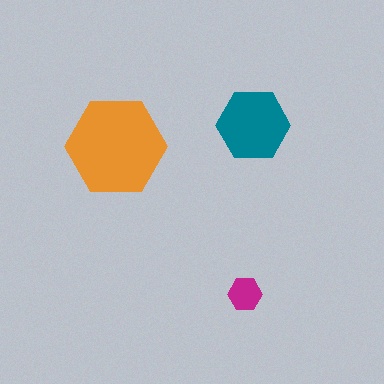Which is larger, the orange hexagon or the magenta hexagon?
The orange one.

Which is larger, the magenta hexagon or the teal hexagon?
The teal one.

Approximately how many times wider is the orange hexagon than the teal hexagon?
About 1.5 times wider.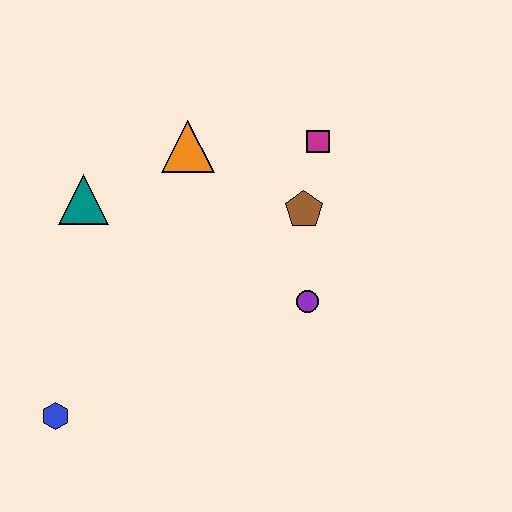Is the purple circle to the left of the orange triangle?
No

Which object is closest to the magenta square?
The brown pentagon is closest to the magenta square.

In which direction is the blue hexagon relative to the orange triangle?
The blue hexagon is below the orange triangle.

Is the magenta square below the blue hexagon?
No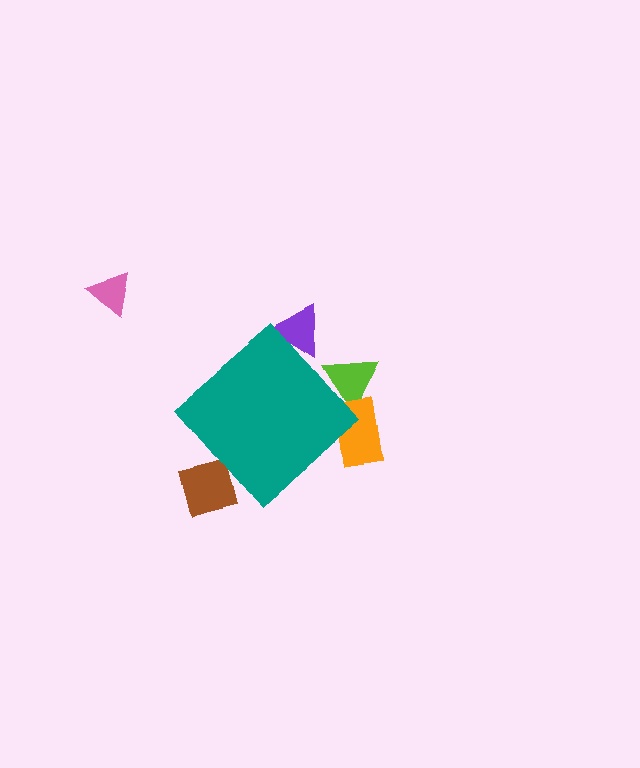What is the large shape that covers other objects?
A teal diamond.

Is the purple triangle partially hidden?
Yes, the purple triangle is partially hidden behind the teal diamond.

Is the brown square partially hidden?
Yes, the brown square is partially hidden behind the teal diamond.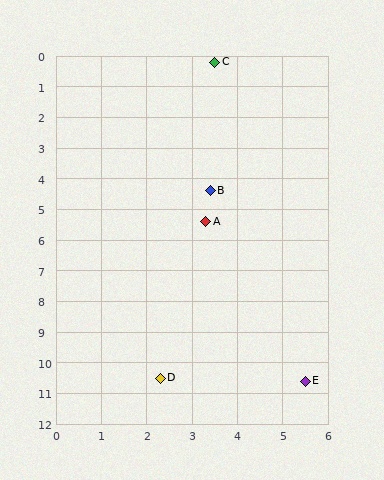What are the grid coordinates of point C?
Point C is at approximately (3.5, 0.2).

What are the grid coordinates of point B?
Point B is at approximately (3.4, 4.4).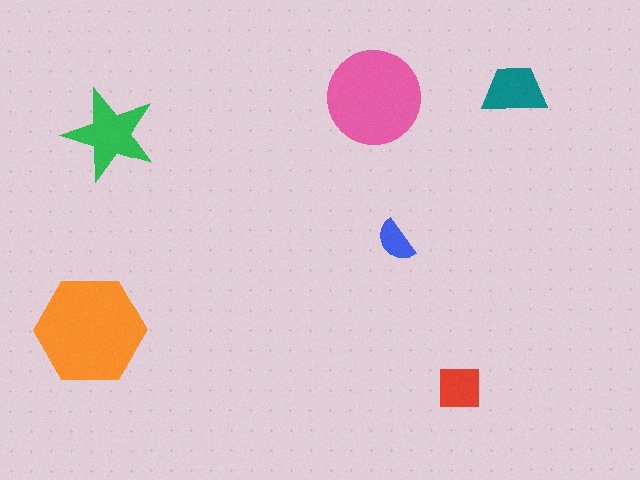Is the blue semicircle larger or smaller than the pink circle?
Smaller.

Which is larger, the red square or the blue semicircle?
The red square.